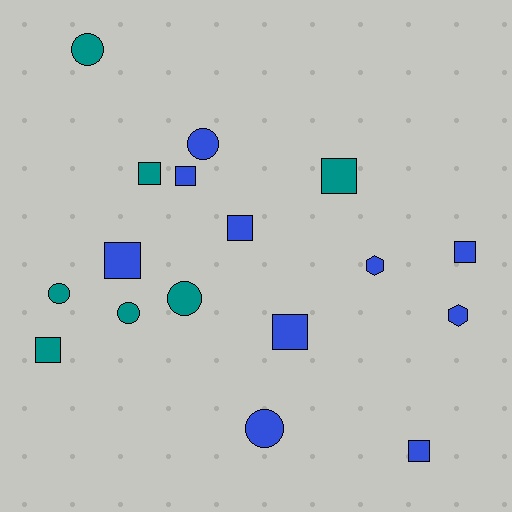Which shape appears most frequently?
Square, with 9 objects.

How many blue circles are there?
There are 2 blue circles.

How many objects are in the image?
There are 17 objects.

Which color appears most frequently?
Blue, with 10 objects.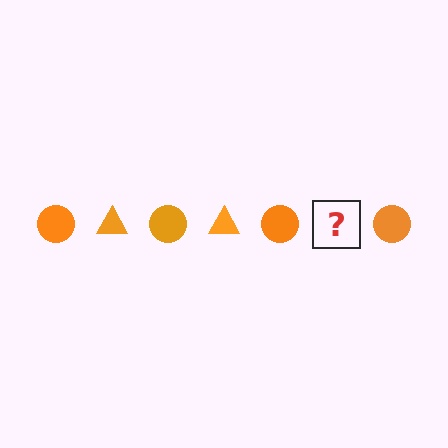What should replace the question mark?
The question mark should be replaced with an orange triangle.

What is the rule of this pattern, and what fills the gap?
The rule is that the pattern cycles through circle, triangle shapes in orange. The gap should be filled with an orange triangle.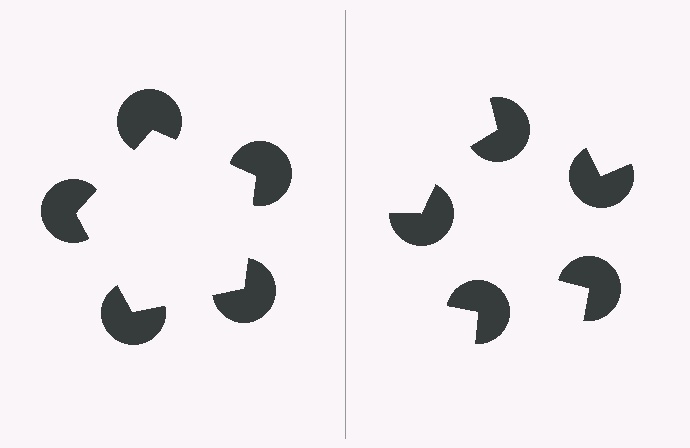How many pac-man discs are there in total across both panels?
10 — 5 on each side.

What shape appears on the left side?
An illusory pentagon.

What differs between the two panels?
The pac-man discs are positioned identically on both sides; only the wedge orientations differ. On the left they align to a pentagon; on the right they are misaligned.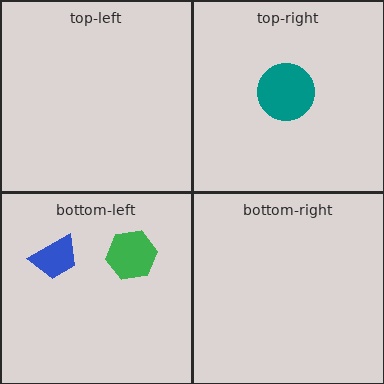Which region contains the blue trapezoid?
The bottom-left region.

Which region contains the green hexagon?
The bottom-left region.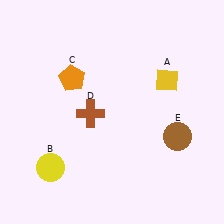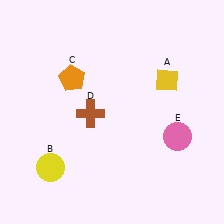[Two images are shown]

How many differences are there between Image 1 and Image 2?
There is 1 difference between the two images.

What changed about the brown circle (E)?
In Image 1, E is brown. In Image 2, it changed to pink.